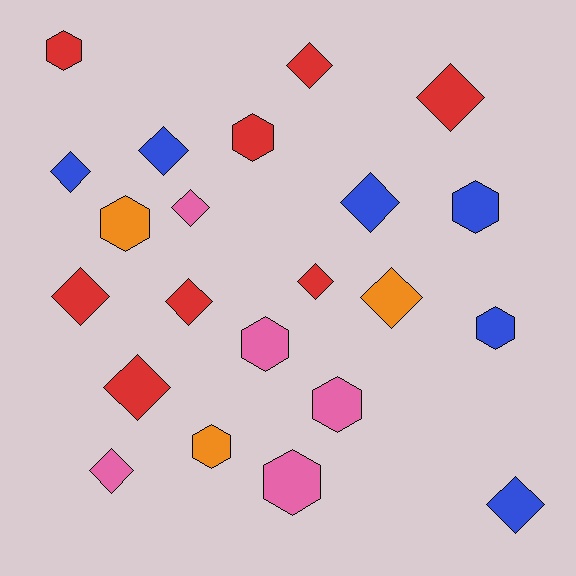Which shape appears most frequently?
Diamond, with 13 objects.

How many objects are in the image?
There are 22 objects.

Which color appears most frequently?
Red, with 8 objects.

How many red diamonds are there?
There are 6 red diamonds.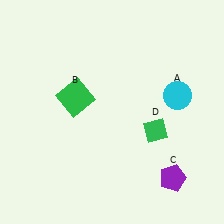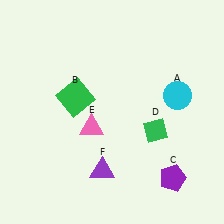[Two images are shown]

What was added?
A pink triangle (E), a purple triangle (F) were added in Image 2.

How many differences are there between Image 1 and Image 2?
There are 2 differences between the two images.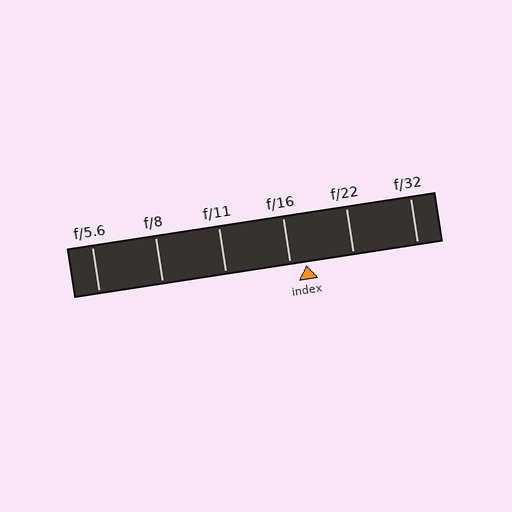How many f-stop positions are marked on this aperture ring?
There are 6 f-stop positions marked.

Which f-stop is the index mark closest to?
The index mark is closest to f/16.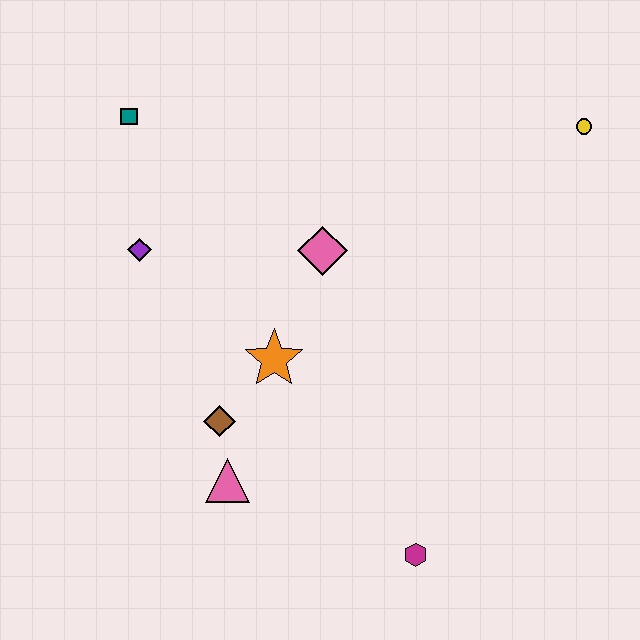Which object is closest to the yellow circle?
The pink diamond is closest to the yellow circle.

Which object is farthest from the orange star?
The yellow circle is farthest from the orange star.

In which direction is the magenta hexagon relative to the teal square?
The magenta hexagon is below the teal square.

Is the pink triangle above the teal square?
No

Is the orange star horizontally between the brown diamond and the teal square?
No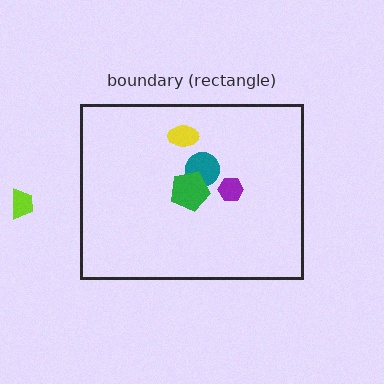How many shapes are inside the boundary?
4 inside, 1 outside.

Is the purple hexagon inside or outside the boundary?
Inside.